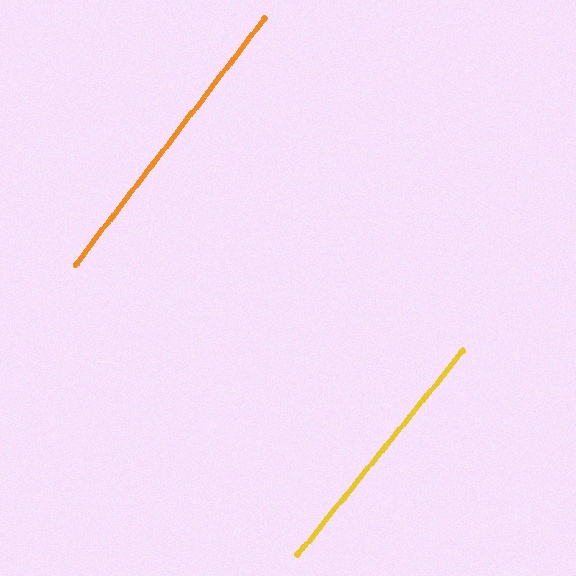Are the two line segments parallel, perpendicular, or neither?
Parallel — their directions differ by only 1.3°.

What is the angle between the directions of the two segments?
Approximately 1 degree.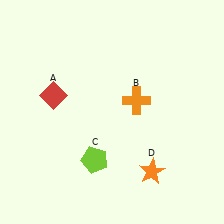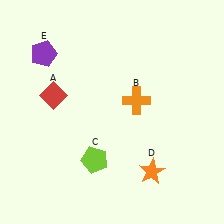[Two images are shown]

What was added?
A purple pentagon (E) was added in Image 2.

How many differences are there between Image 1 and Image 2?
There is 1 difference between the two images.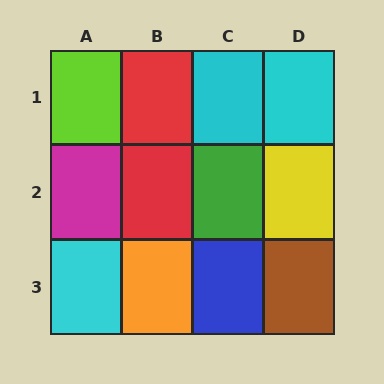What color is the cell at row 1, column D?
Cyan.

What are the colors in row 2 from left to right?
Magenta, red, green, yellow.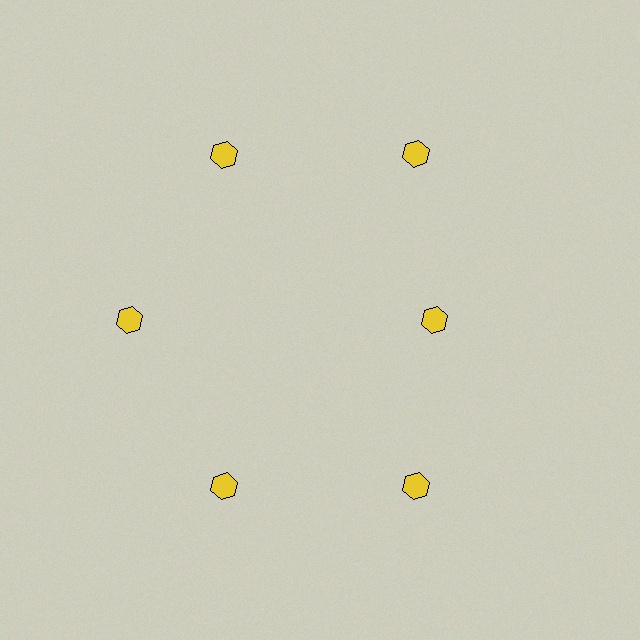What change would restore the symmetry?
The symmetry would be restored by moving it outward, back onto the ring so that all 6 hexagons sit at equal angles and equal distance from the center.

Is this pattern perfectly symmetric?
No. The 6 yellow hexagons are arranged in a ring, but one element near the 3 o'clock position is pulled inward toward the center, breaking the 6-fold rotational symmetry.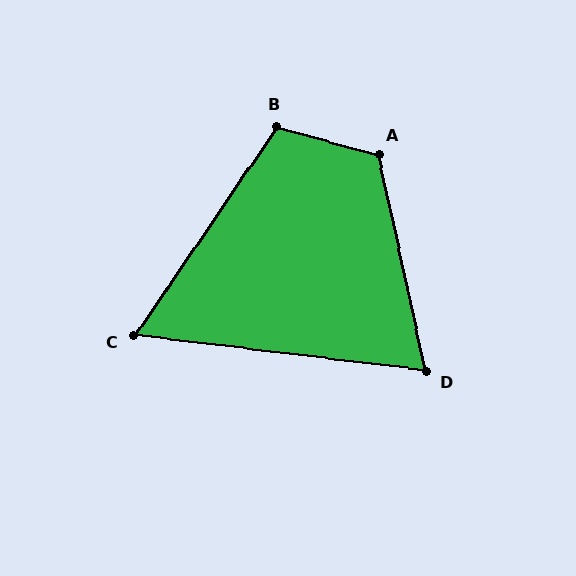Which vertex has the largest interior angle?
A, at approximately 117 degrees.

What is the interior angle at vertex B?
Approximately 109 degrees (obtuse).